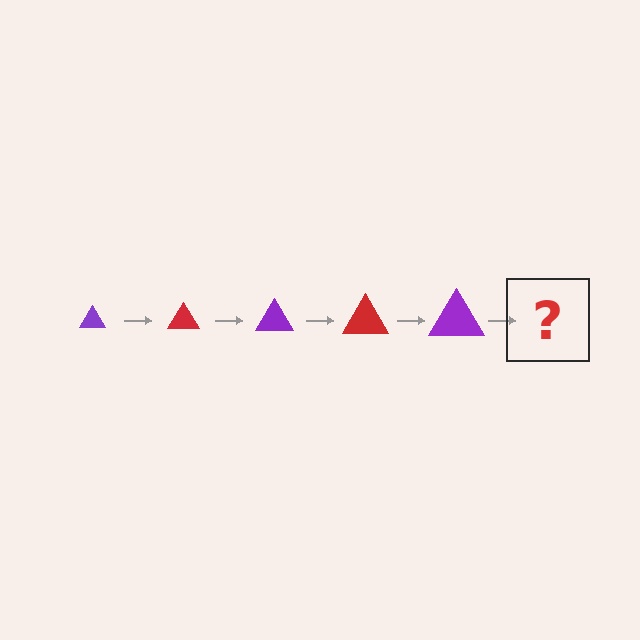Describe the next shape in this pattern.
It should be a red triangle, larger than the previous one.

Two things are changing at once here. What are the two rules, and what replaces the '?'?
The two rules are that the triangle grows larger each step and the color cycles through purple and red. The '?' should be a red triangle, larger than the previous one.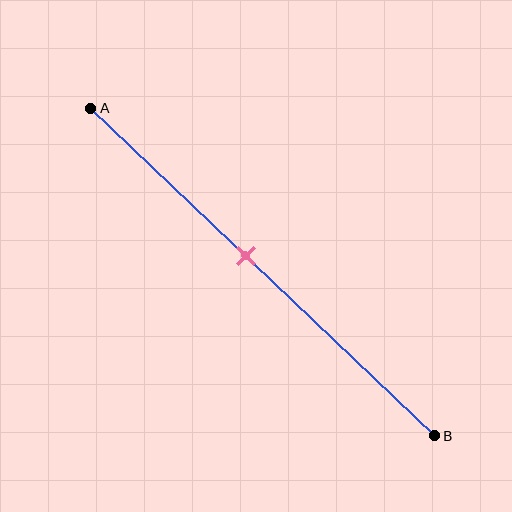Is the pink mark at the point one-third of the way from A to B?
No, the mark is at about 45% from A, not at the 33% one-third point.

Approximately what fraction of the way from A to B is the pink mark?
The pink mark is approximately 45% of the way from A to B.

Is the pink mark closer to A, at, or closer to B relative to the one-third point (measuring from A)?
The pink mark is closer to point B than the one-third point of segment AB.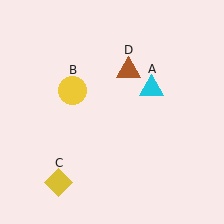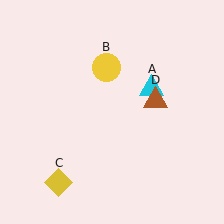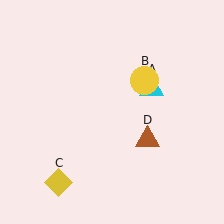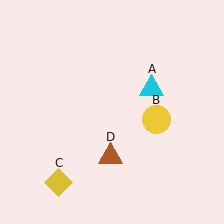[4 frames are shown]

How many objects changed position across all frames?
2 objects changed position: yellow circle (object B), brown triangle (object D).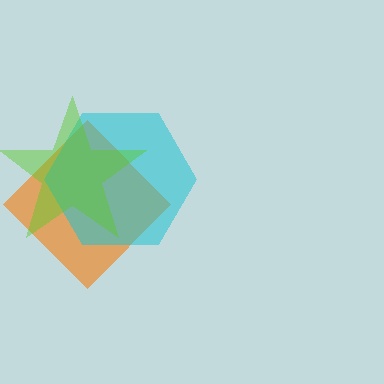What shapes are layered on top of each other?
The layered shapes are: an orange diamond, a cyan hexagon, a lime star.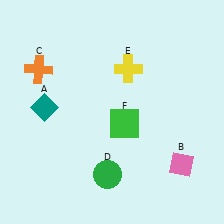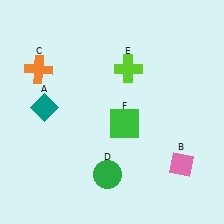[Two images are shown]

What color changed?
The cross (E) changed from yellow in Image 1 to lime in Image 2.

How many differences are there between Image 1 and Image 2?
There is 1 difference between the two images.